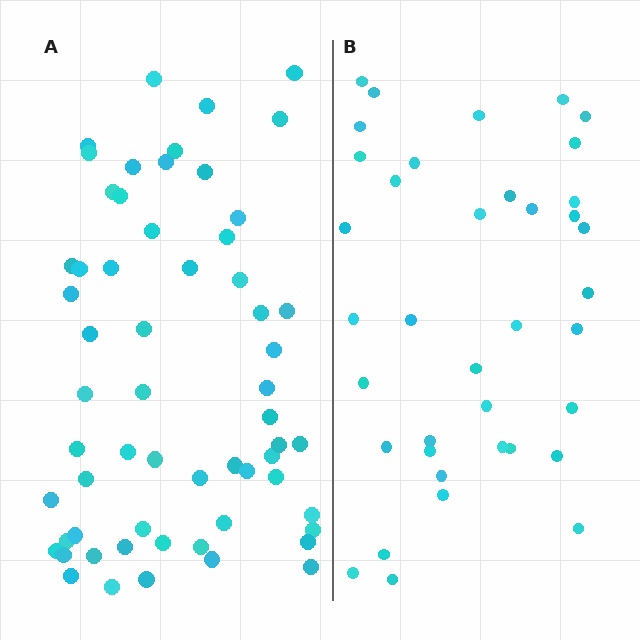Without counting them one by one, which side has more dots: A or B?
Region A (the left region) has more dots.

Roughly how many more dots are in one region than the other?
Region A has approximately 20 more dots than region B.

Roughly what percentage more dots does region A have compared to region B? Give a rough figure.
About 60% more.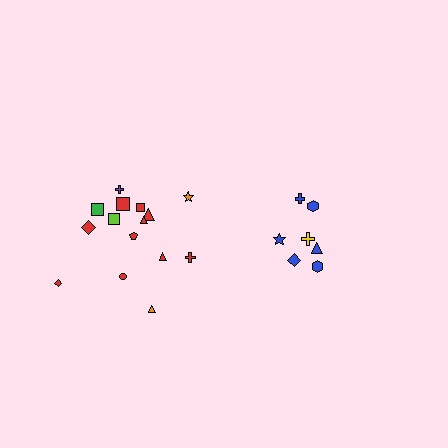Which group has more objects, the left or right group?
The left group.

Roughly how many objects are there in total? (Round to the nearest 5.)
Roughly 20 objects in total.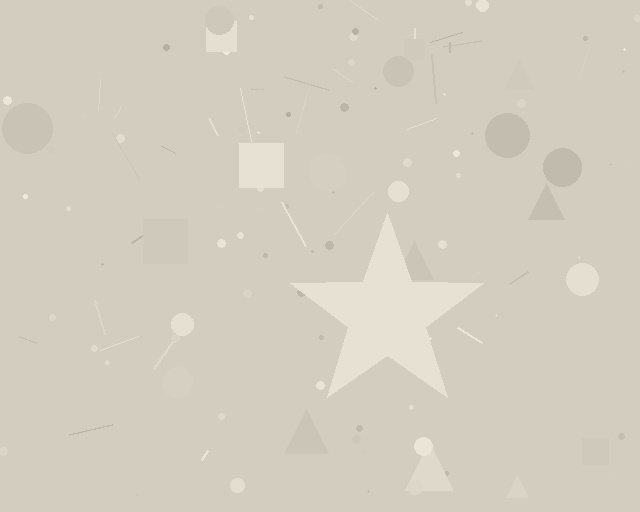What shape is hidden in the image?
A star is hidden in the image.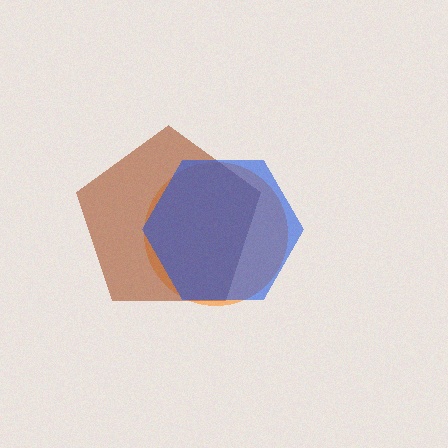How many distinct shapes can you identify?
There are 3 distinct shapes: an orange circle, a brown pentagon, a blue hexagon.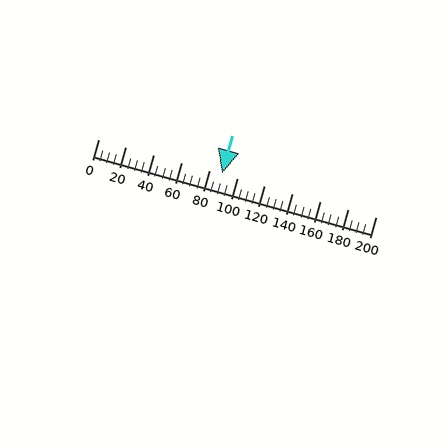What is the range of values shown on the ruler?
The ruler shows values from 0 to 200.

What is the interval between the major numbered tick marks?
The major tick marks are spaced 20 units apart.